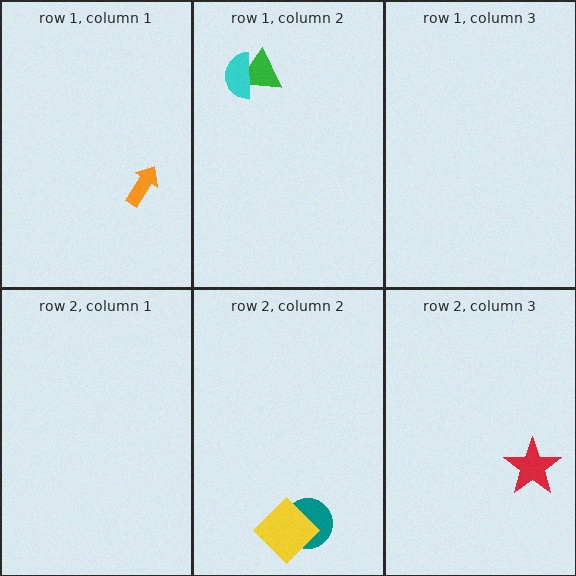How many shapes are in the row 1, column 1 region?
1.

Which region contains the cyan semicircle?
The row 1, column 2 region.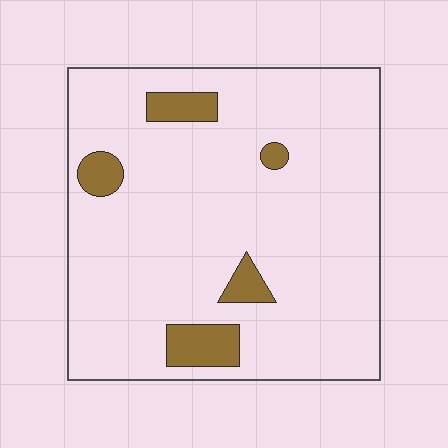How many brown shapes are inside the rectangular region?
5.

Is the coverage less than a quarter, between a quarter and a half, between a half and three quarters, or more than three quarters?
Less than a quarter.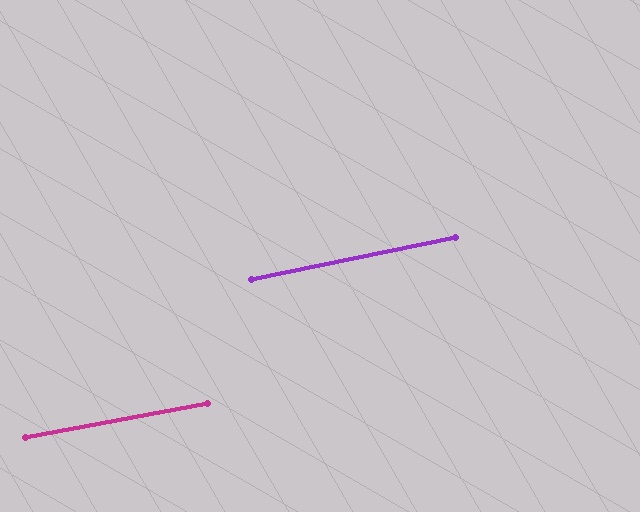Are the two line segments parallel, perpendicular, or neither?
Parallel — their directions differ by only 0.9°.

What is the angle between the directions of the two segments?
Approximately 1 degree.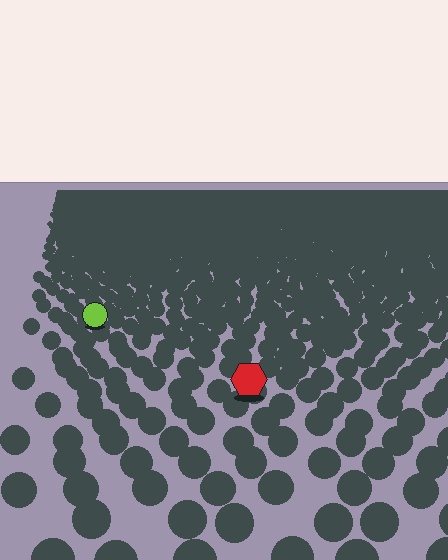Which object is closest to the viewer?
The red hexagon is closest. The texture marks near it are larger and more spread out.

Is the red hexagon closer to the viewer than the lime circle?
Yes. The red hexagon is closer — you can tell from the texture gradient: the ground texture is coarser near it.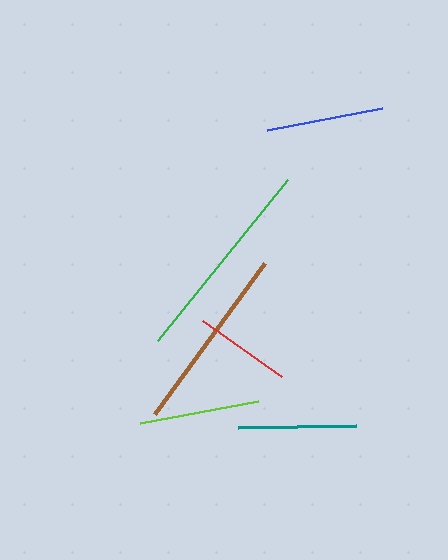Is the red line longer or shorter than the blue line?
The blue line is longer than the red line.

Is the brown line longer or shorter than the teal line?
The brown line is longer than the teal line.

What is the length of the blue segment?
The blue segment is approximately 117 pixels long.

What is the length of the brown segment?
The brown segment is approximately 187 pixels long.